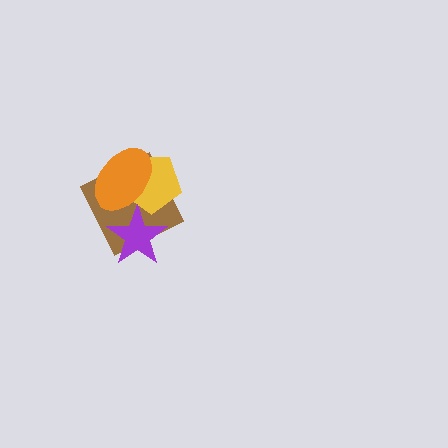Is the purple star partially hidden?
Yes, it is partially covered by another shape.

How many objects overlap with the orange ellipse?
3 objects overlap with the orange ellipse.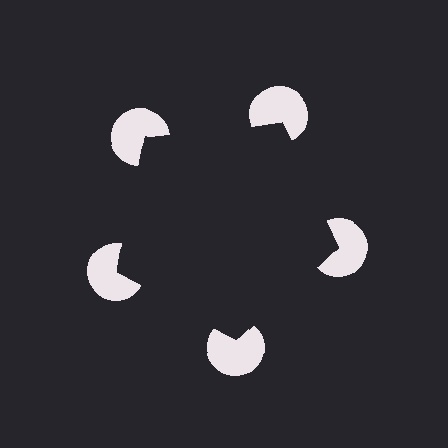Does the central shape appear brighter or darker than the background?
It typically appears slightly darker than the background, even though no actual brightness change is drawn.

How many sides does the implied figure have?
5 sides.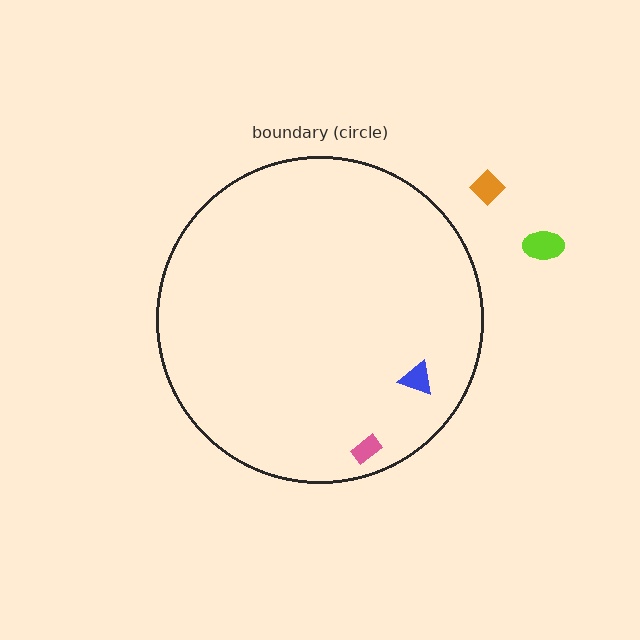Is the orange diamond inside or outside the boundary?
Outside.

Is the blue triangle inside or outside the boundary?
Inside.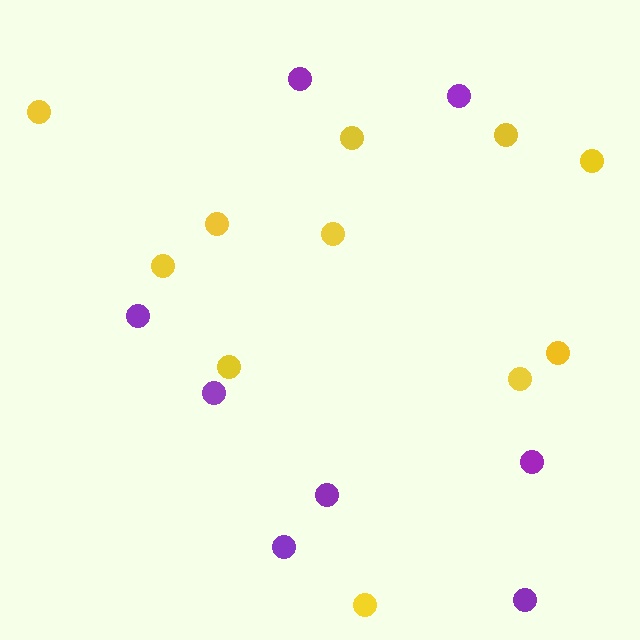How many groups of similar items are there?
There are 2 groups: one group of purple circles (8) and one group of yellow circles (11).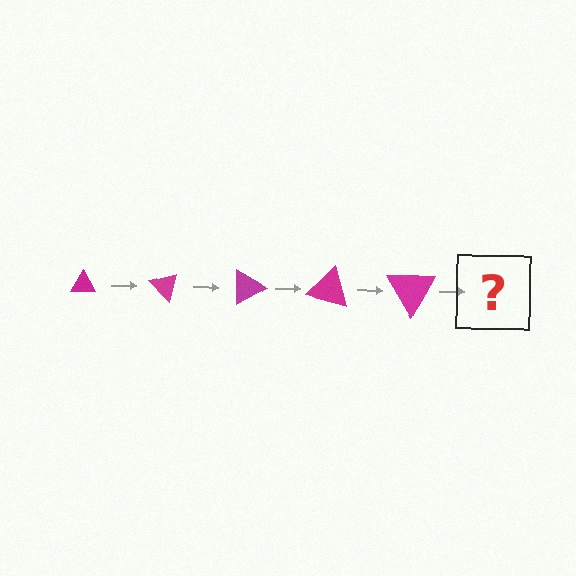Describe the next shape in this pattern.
It should be a triangle, larger than the previous one and rotated 225 degrees from the start.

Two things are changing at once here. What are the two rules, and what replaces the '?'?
The two rules are that the triangle grows larger each step and it rotates 45 degrees each step. The '?' should be a triangle, larger than the previous one and rotated 225 degrees from the start.